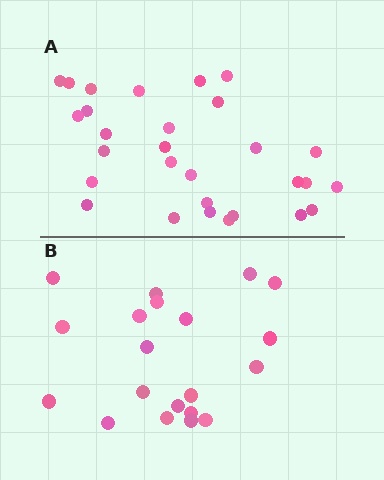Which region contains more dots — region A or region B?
Region A (the top region) has more dots.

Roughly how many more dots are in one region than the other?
Region A has roughly 8 or so more dots than region B.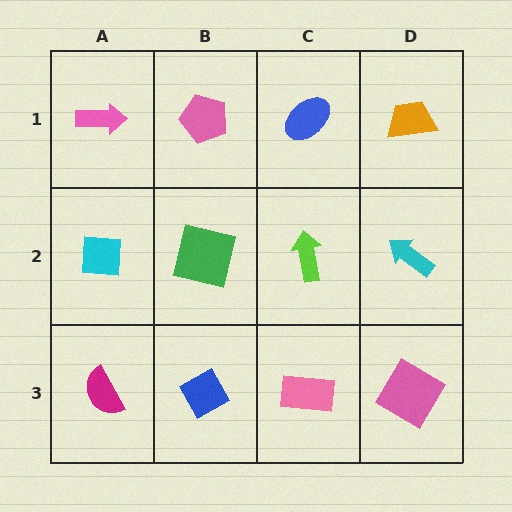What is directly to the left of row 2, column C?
A green square.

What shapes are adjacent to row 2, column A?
A pink arrow (row 1, column A), a magenta semicircle (row 3, column A), a green square (row 2, column B).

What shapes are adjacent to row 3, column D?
A cyan arrow (row 2, column D), a pink rectangle (row 3, column C).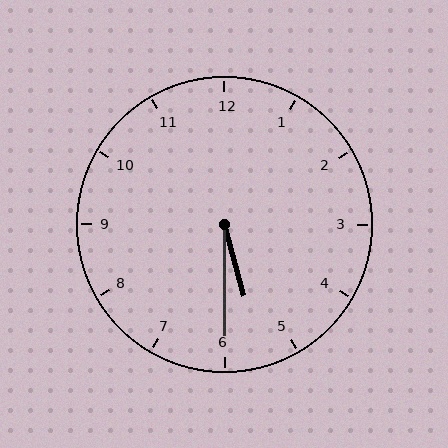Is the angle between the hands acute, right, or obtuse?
It is acute.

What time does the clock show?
5:30.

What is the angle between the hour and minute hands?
Approximately 15 degrees.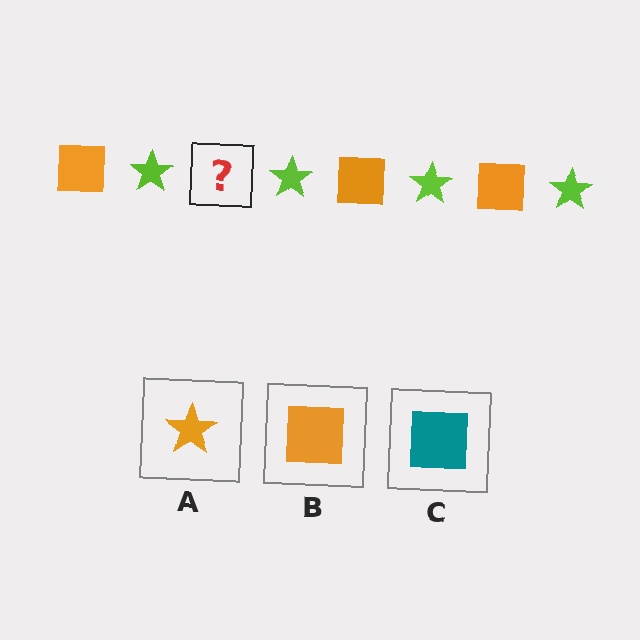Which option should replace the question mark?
Option B.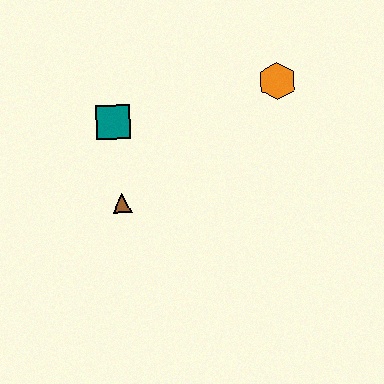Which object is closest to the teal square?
The brown triangle is closest to the teal square.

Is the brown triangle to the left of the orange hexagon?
Yes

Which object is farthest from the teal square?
The orange hexagon is farthest from the teal square.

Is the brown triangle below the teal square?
Yes